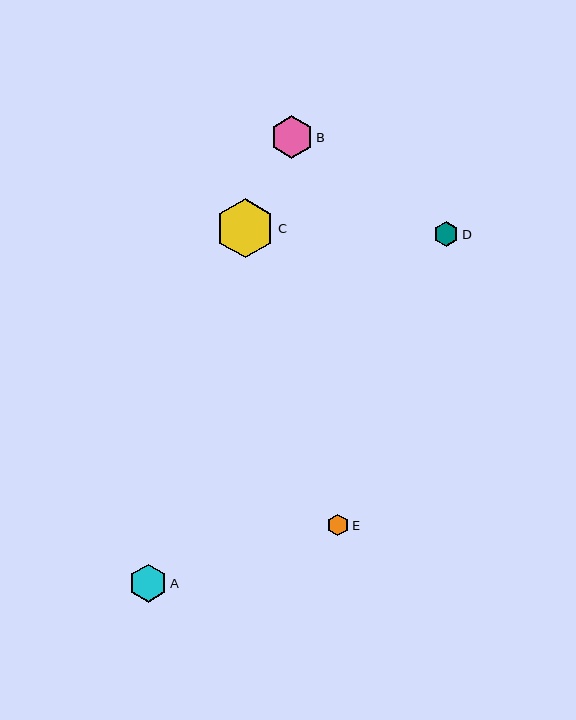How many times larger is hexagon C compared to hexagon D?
Hexagon C is approximately 2.4 times the size of hexagon D.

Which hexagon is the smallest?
Hexagon E is the smallest with a size of approximately 22 pixels.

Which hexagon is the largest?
Hexagon C is the largest with a size of approximately 59 pixels.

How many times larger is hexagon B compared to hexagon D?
Hexagon B is approximately 1.7 times the size of hexagon D.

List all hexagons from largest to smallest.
From largest to smallest: C, B, A, D, E.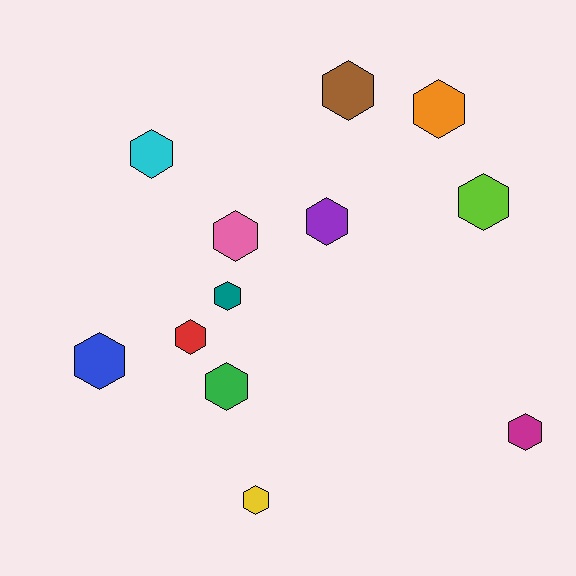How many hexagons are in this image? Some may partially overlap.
There are 12 hexagons.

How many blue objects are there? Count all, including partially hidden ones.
There is 1 blue object.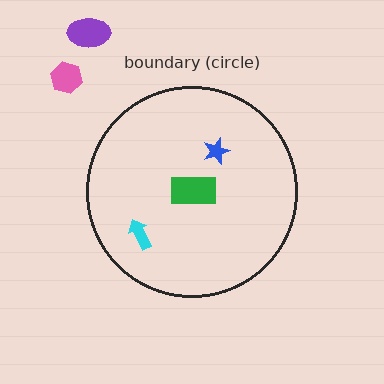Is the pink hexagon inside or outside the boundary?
Outside.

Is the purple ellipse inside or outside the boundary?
Outside.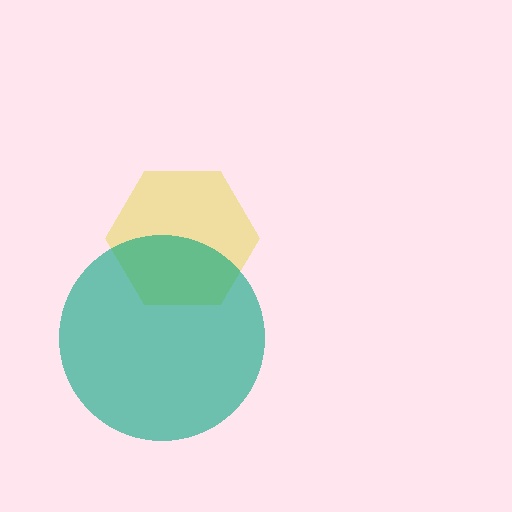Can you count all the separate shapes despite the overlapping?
Yes, there are 2 separate shapes.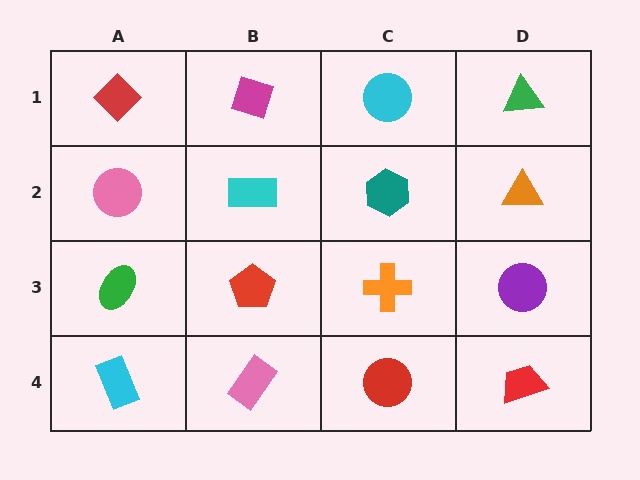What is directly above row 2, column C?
A cyan circle.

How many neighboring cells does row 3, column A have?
3.